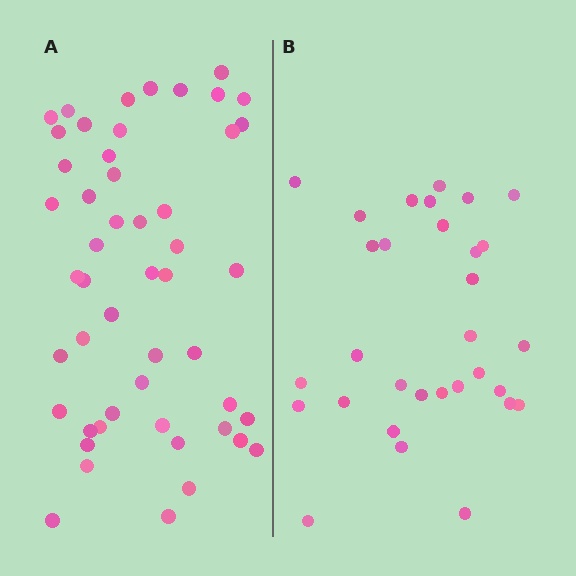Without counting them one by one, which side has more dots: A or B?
Region A (the left region) has more dots.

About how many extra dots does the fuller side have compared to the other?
Region A has approximately 20 more dots than region B.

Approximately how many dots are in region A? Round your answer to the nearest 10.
About 50 dots.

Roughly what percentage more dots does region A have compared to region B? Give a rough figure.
About 60% more.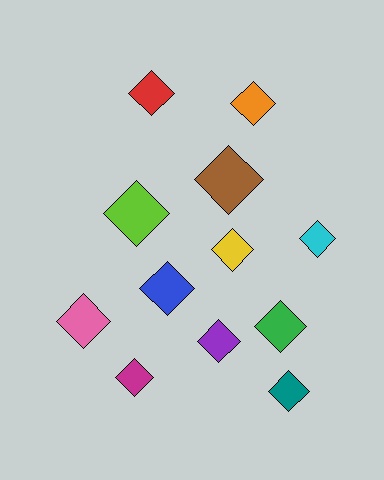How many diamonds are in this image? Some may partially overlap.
There are 12 diamonds.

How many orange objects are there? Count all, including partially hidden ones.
There is 1 orange object.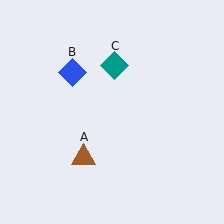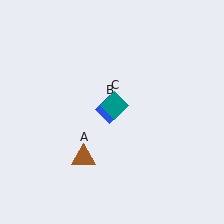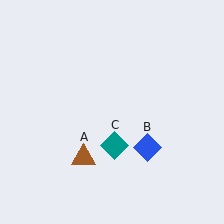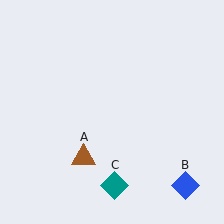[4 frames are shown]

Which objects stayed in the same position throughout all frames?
Brown triangle (object A) remained stationary.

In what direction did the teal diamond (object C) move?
The teal diamond (object C) moved down.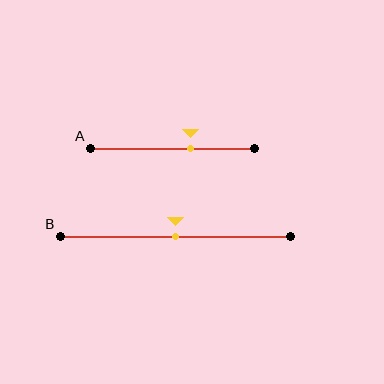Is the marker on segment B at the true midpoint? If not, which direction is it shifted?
Yes, the marker on segment B is at the true midpoint.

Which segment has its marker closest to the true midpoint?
Segment B has its marker closest to the true midpoint.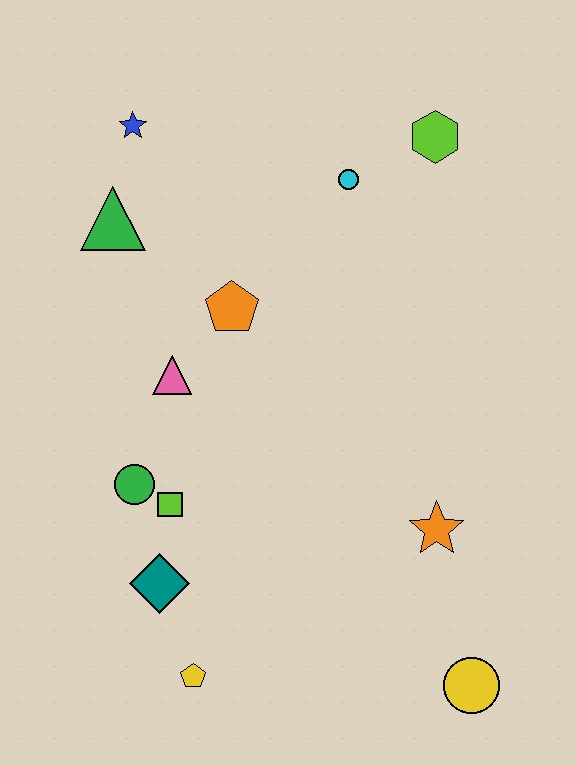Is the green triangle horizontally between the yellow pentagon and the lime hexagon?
No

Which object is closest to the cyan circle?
The lime hexagon is closest to the cyan circle.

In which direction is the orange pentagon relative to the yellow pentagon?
The orange pentagon is above the yellow pentagon.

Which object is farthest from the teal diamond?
The lime hexagon is farthest from the teal diamond.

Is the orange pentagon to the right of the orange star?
No